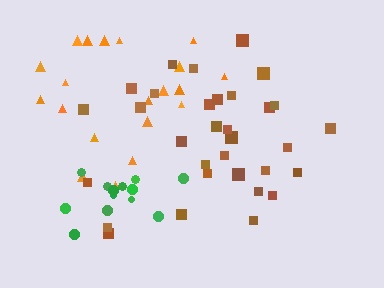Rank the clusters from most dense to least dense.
brown, green, orange.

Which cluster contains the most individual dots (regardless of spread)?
Brown (32).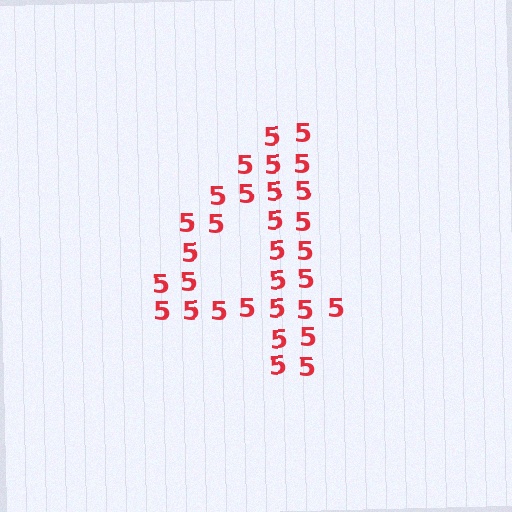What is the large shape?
The large shape is the digit 4.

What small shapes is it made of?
It is made of small digit 5's.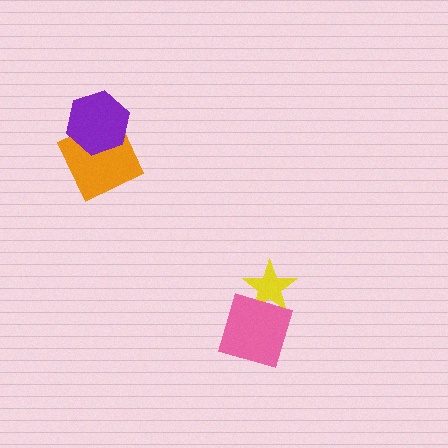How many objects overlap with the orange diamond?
1 object overlaps with the orange diamond.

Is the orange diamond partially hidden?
Yes, it is partially covered by another shape.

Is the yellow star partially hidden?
Yes, it is partially covered by another shape.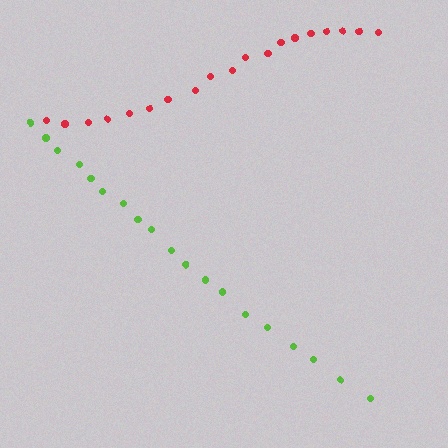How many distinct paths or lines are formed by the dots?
There are 2 distinct paths.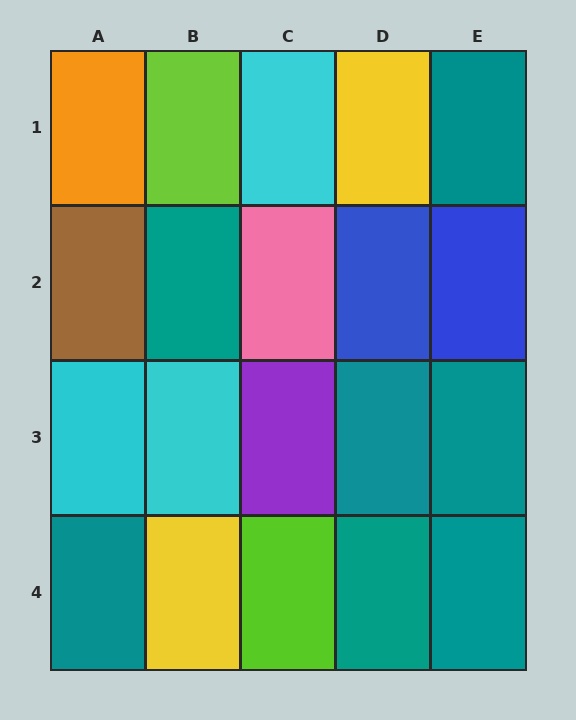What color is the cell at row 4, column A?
Teal.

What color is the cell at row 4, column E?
Teal.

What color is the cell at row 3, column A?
Cyan.